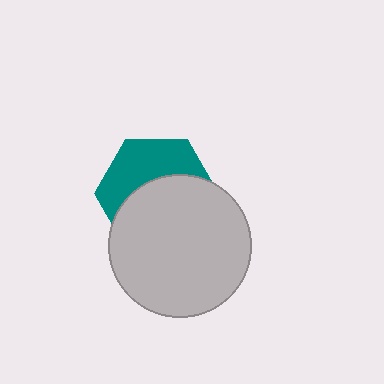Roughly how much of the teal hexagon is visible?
A small part of it is visible (roughly 43%).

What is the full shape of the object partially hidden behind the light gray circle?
The partially hidden object is a teal hexagon.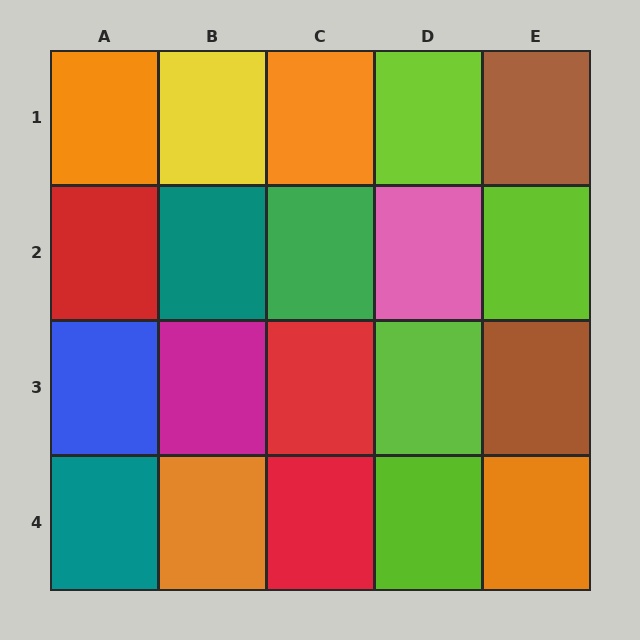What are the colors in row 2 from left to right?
Red, teal, green, pink, lime.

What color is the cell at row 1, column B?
Yellow.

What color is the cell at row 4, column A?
Teal.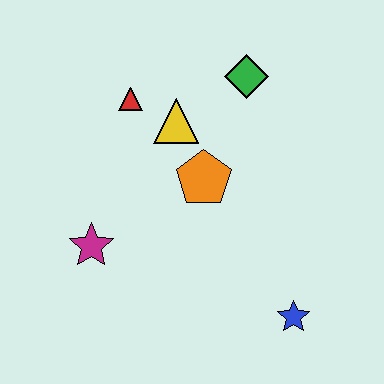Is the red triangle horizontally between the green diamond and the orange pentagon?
No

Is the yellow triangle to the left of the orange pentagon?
Yes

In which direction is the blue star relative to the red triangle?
The blue star is below the red triangle.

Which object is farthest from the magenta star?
The green diamond is farthest from the magenta star.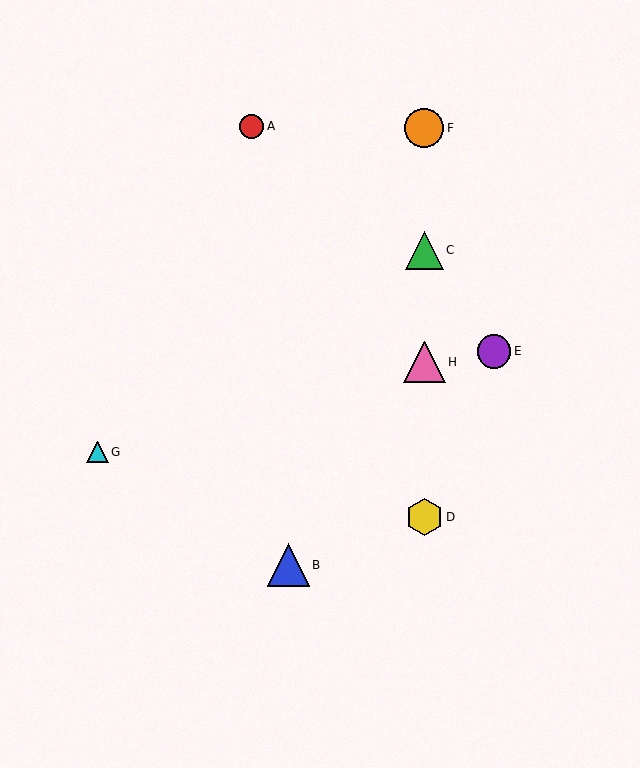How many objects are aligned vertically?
4 objects (C, D, F, H) are aligned vertically.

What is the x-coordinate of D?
Object D is at x≈424.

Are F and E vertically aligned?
No, F is at x≈424 and E is at x≈494.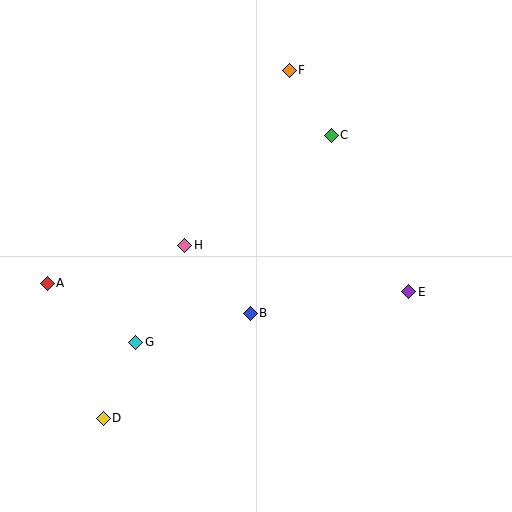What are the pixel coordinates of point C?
Point C is at (331, 135).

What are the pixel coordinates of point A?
Point A is at (47, 283).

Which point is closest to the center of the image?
Point B at (250, 313) is closest to the center.